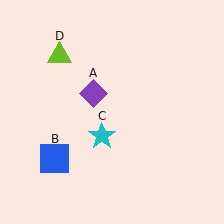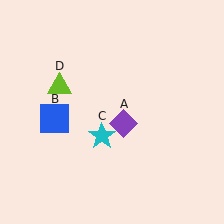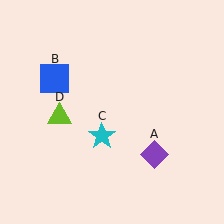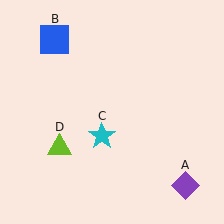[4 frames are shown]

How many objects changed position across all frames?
3 objects changed position: purple diamond (object A), blue square (object B), lime triangle (object D).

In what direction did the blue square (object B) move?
The blue square (object B) moved up.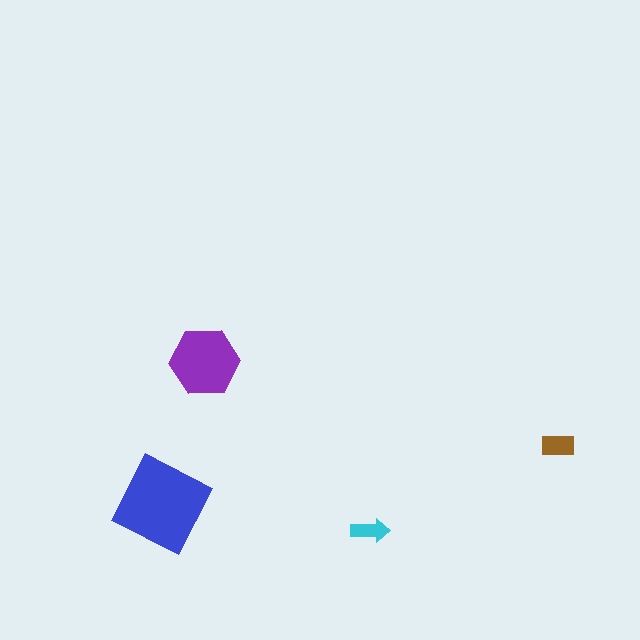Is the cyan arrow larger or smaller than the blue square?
Smaller.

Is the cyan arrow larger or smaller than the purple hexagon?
Smaller.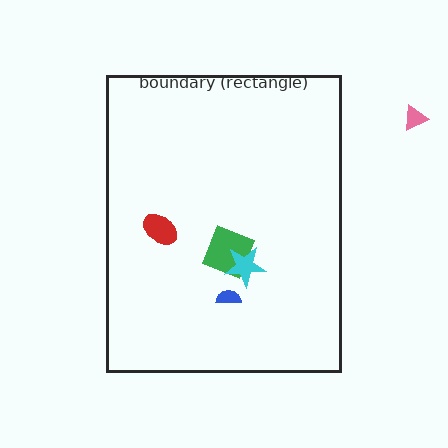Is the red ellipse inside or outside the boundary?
Inside.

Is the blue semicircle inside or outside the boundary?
Inside.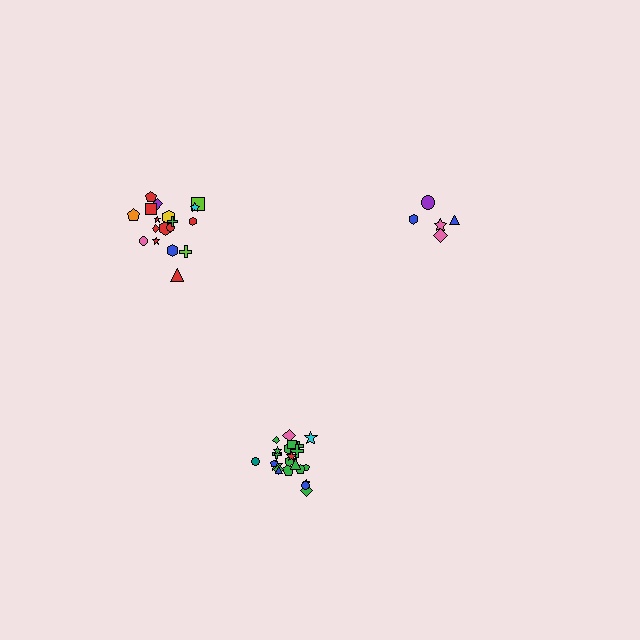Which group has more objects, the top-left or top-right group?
The top-left group.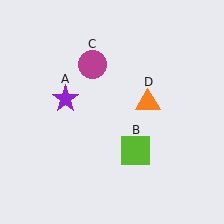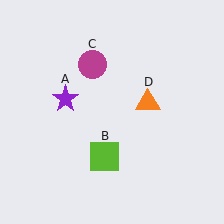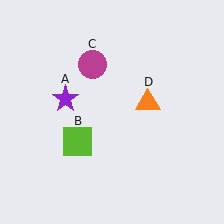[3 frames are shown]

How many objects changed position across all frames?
1 object changed position: lime square (object B).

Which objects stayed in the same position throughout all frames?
Purple star (object A) and magenta circle (object C) and orange triangle (object D) remained stationary.